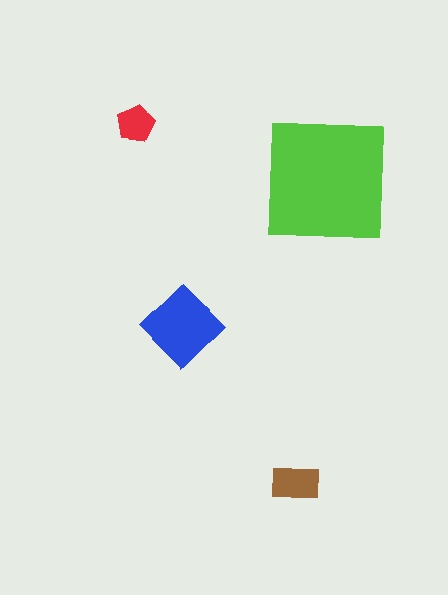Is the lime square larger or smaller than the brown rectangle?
Larger.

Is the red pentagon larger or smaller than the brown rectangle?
Smaller.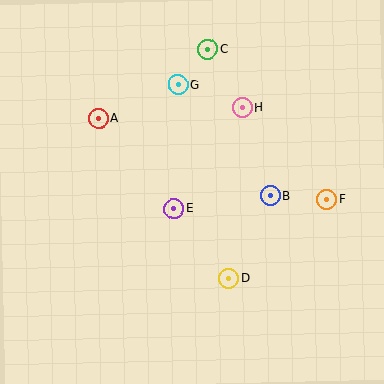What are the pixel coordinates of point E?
Point E is at (174, 209).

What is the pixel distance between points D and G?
The distance between D and G is 200 pixels.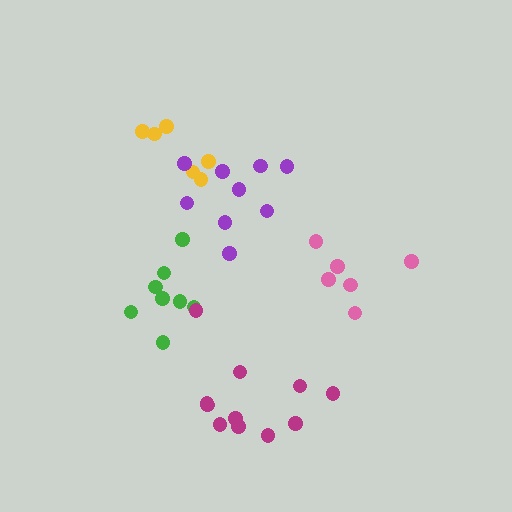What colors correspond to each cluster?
The clusters are colored: green, pink, magenta, yellow, purple.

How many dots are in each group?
Group 1: 8 dots, Group 2: 6 dots, Group 3: 11 dots, Group 4: 6 dots, Group 5: 9 dots (40 total).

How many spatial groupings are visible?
There are 5 spatial groupings.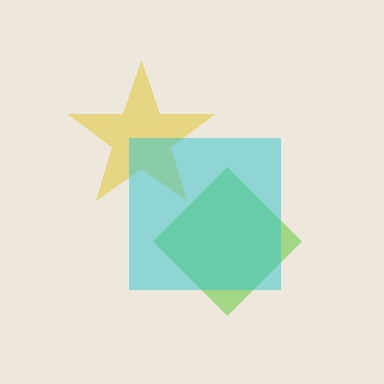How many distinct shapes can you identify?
There are 3 distinct shapes: a yellow star, a lime diamond, a cyan square.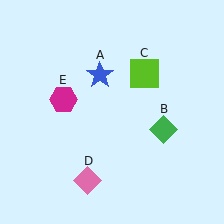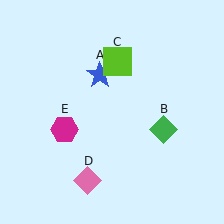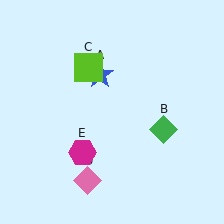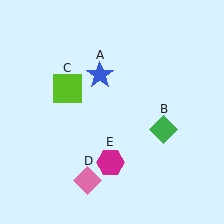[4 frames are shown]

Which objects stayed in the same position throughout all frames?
Blue star (object A) and green diamond (object B) and pink diamond (object D) remained stationary.